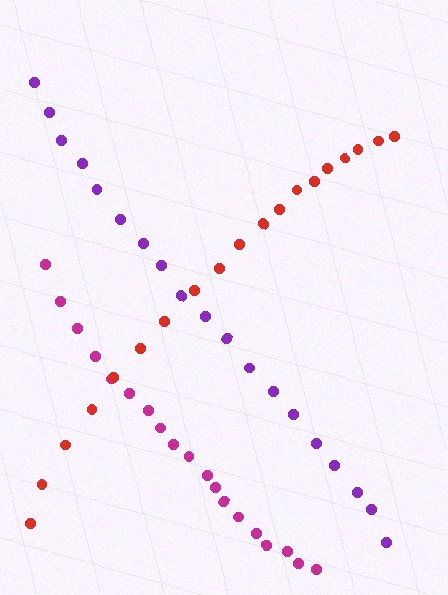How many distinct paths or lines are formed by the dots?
There are 3 distinct paths.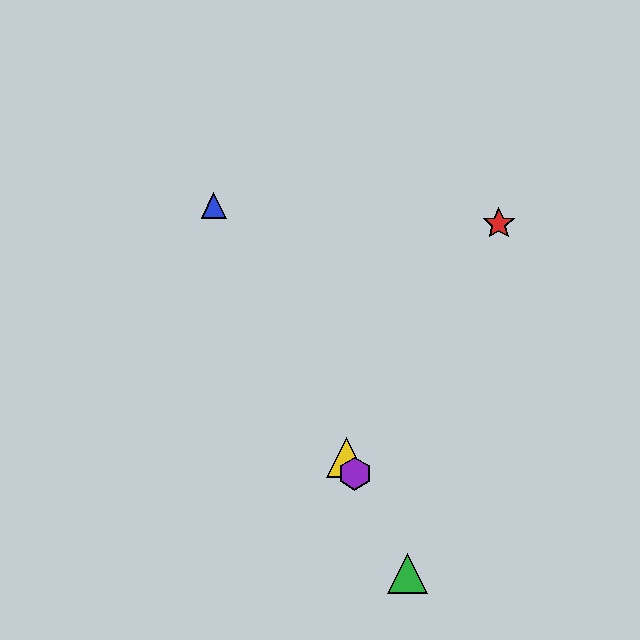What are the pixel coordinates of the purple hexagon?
The purple hexagon is at (355, 474).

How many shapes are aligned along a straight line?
4 shapes (the blue triangle, the green triangle, the yellow triangle, the purple hexagon) are aligned along a straight line.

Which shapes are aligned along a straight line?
The blue triangle, the green triangle, the yellow triangle, the purple hexagon are aligned along a straight line.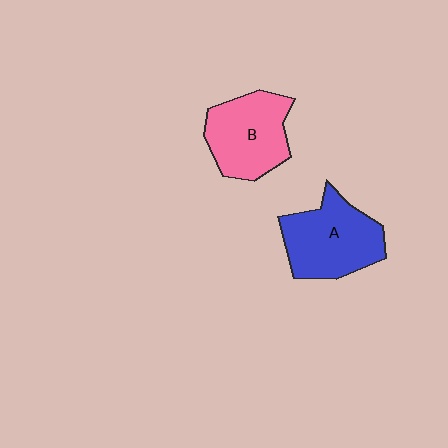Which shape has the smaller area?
Shape B (pink).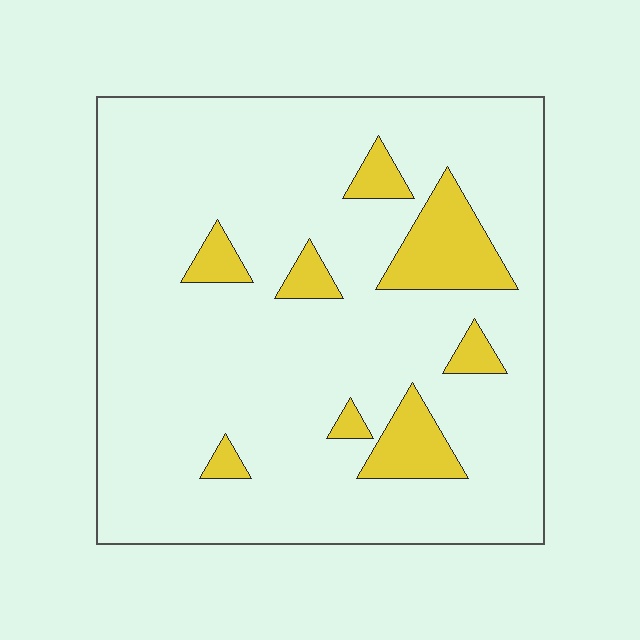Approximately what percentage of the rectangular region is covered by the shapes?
Approximately 15%.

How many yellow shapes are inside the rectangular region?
8.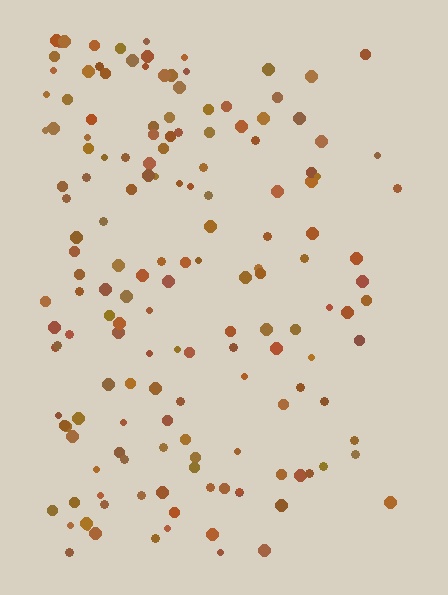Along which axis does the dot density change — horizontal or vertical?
Horizontal.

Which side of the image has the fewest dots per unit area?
The right.